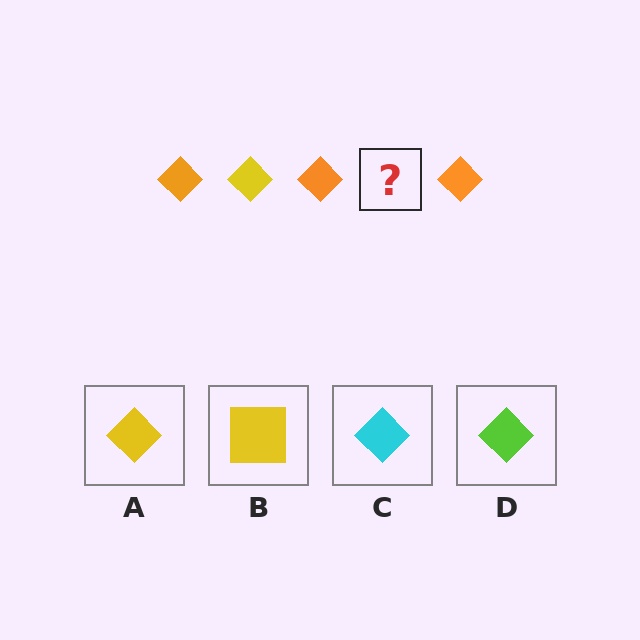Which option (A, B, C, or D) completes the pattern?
A.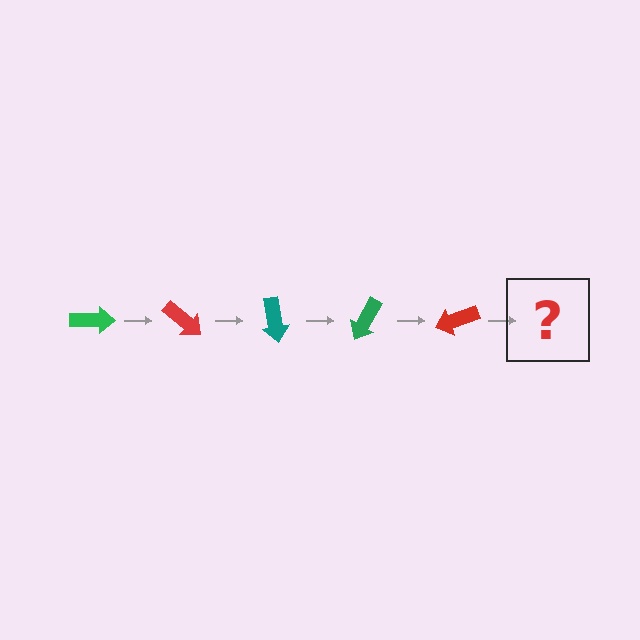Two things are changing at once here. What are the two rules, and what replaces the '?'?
The two rules are that it rotates 40 degrees each step and the color cycles through green, red, and teal. The '?' should be a teal arrow, rotated 200 degrees from the start.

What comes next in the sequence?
The next element should be a teal arrow, rotated 200 degrees from the start.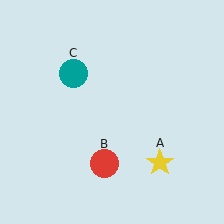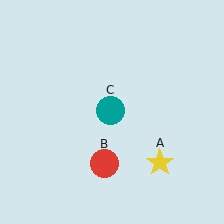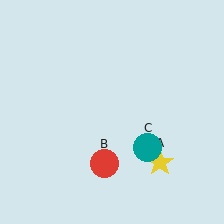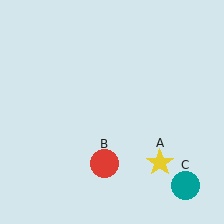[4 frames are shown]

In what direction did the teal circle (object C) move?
The teal circle (object C) moved down and to the right.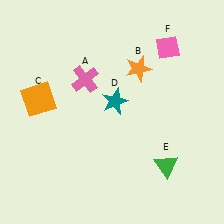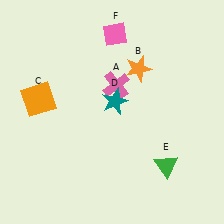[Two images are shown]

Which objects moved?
The objects that moved are: the pink cross (A), the pink diamond (F).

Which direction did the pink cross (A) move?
The pink cross (A) moved right.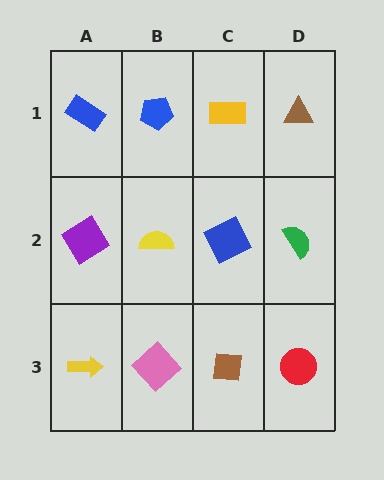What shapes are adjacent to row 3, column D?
A green semicircle (row 2, column D), a brown square (row 3, column C).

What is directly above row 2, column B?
A blue pentagon.